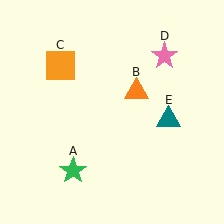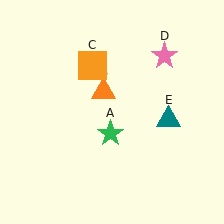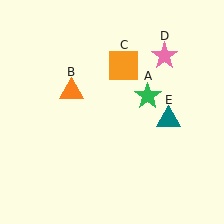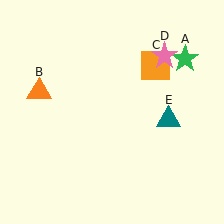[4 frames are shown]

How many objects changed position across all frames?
3 objects changed position: green star (object A), orange triangle (object B), orange square (object C).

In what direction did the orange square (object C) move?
The orange square (object C) moved right.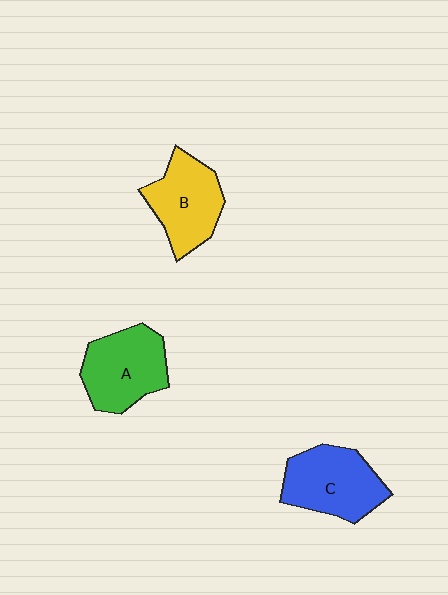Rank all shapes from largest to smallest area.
From largest to smallest: C (blue), A (green), B (yellow).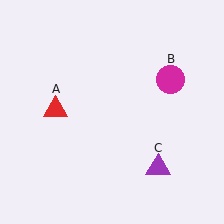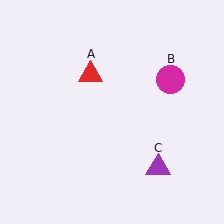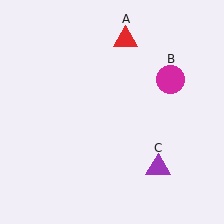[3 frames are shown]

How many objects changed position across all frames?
1 object changed position: red triangle (object A).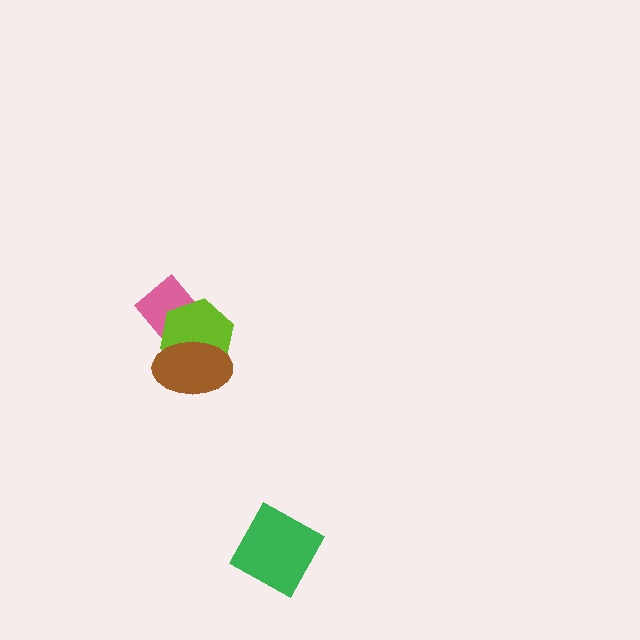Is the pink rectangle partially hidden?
Yes, it is partially covered by another shape.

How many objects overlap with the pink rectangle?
2 objects overlap with the pink rectangle.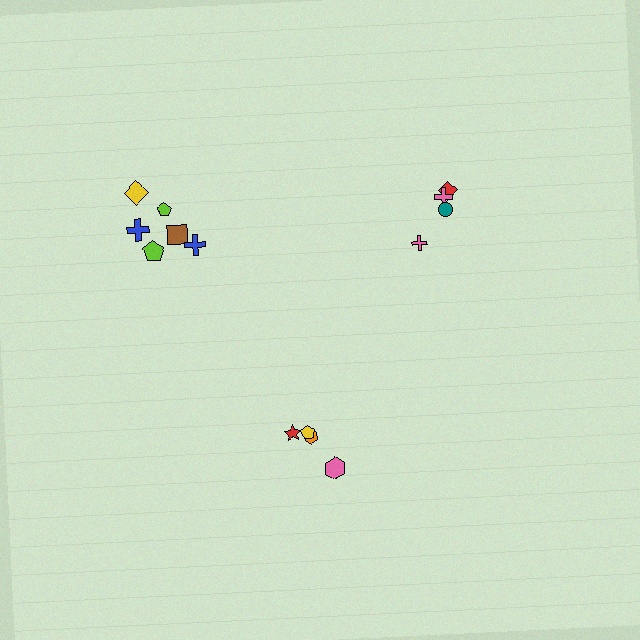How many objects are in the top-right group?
There are 4 objects.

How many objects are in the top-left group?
There are 6 objects.